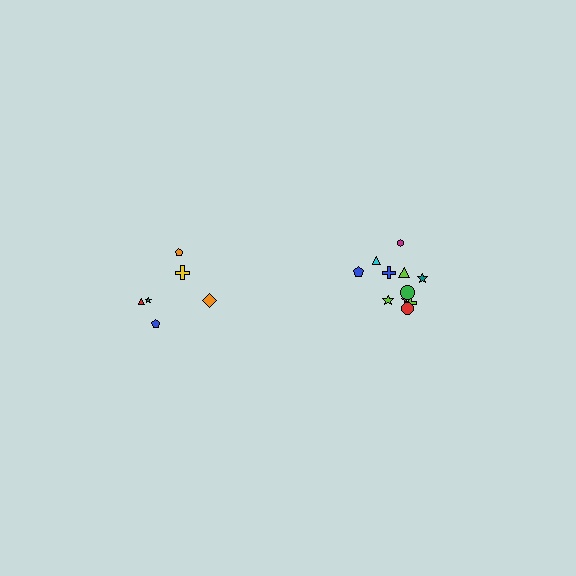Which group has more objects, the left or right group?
The right group.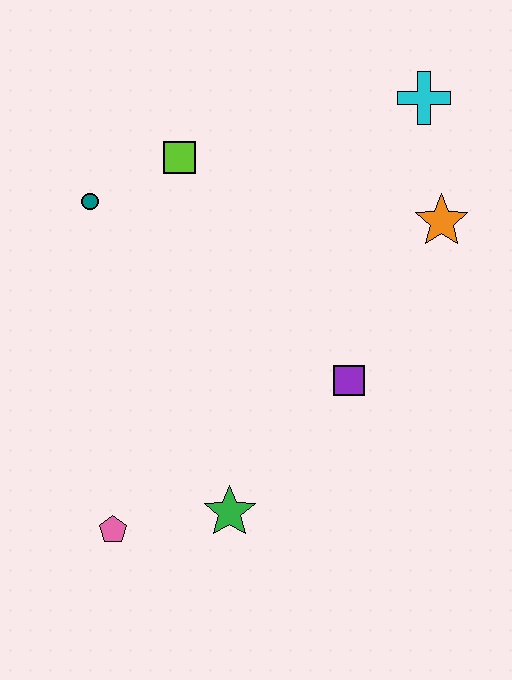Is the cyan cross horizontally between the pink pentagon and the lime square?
No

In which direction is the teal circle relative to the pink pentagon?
The teal circle is above the pink pentagon.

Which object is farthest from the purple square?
The teal circle is farthest from the purple square.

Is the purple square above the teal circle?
No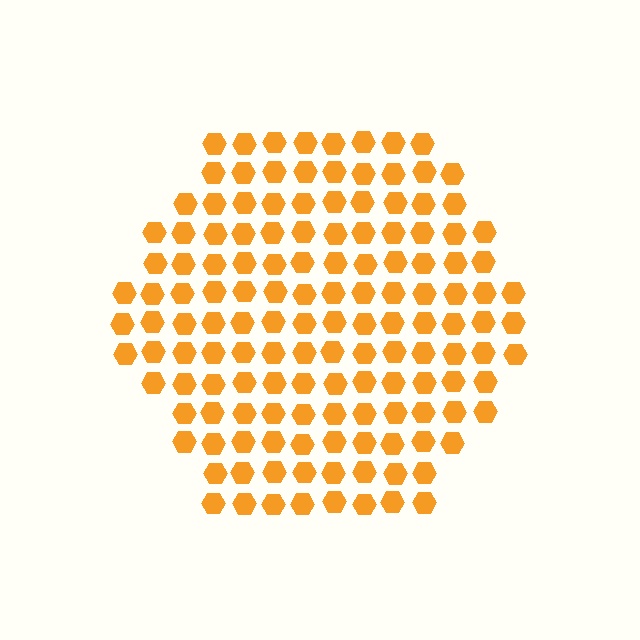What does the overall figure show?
The overall figure shows a hexagon.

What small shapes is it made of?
It is made of small hexagons.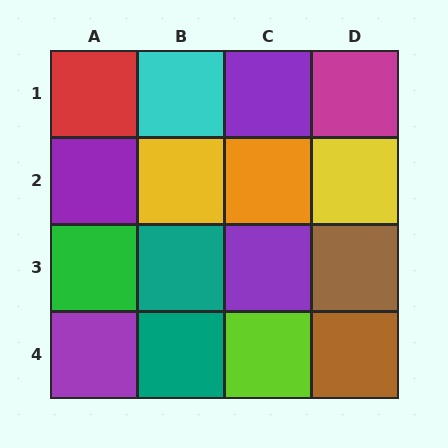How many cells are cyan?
1 cell is cyan.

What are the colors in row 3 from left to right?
Green, teal, purple, brown.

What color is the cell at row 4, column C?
Lime.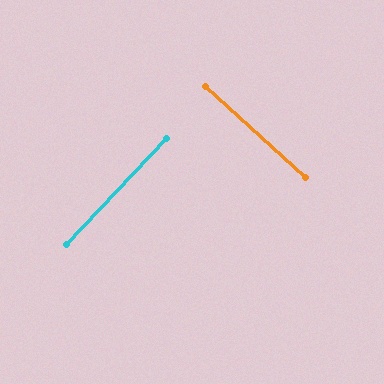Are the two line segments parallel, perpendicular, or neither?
Perpendicular — they meet at approximately 89°.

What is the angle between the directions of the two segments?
Approximately 89 degrees.